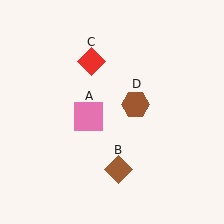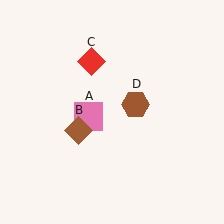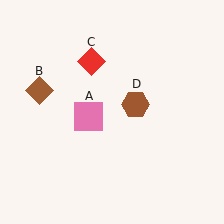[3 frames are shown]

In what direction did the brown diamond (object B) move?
The brown diamond (object B) moved up and to the left.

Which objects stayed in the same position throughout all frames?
Pink square (object A) and red diamond (object C) and brown hexagon (object D) remained stationary.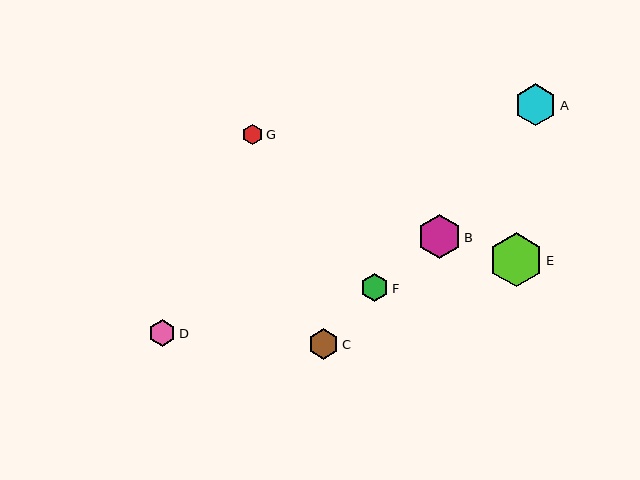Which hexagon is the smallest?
Hexagon G is the smallest with a size of approximately 20 pixels.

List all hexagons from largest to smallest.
From largest to smallest: E, B, A, C, F, D, G.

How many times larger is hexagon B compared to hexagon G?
Hexagon B is approximately 2.2 times the size of hexagon G.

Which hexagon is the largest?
Hexagon E is the largest with a size of approximately 54 pixels.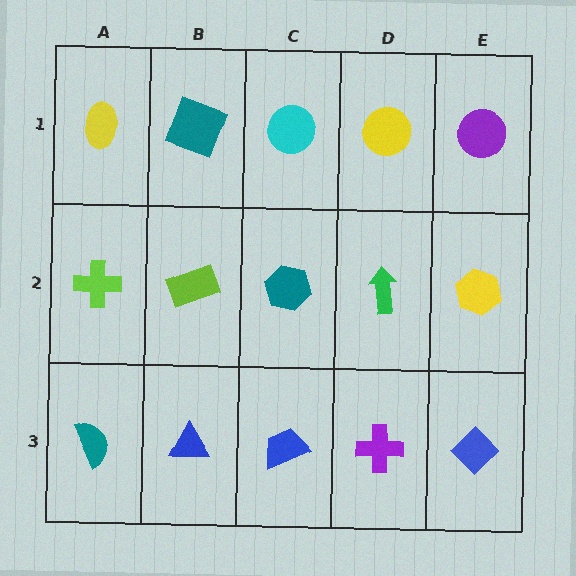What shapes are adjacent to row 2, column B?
A teal square (row 1, column B), a blue triangle (row 3, column B), a lime cross (row 2, column A), a teal hexagon (row 2, column C).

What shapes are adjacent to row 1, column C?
A teal hexagon (row 2, column C), a teal square (row 1, column B), a yellow circle (row 1, column D).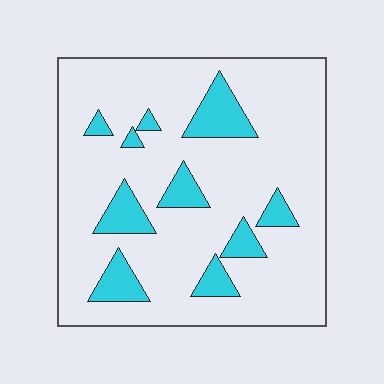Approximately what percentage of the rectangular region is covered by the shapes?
Approximately 15%.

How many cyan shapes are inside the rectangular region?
10.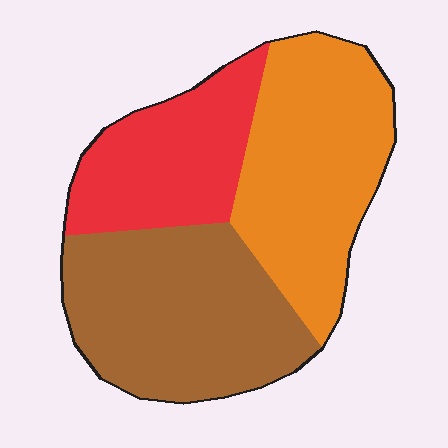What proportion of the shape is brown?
Brown covers about 40% of the shape.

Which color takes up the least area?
Red, at roughly 25%.